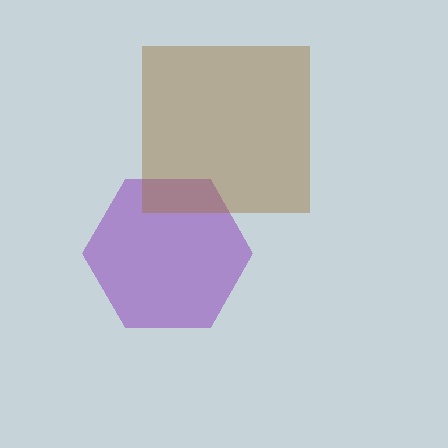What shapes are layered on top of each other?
The layered shapes are: a purple hexagon, a brown square.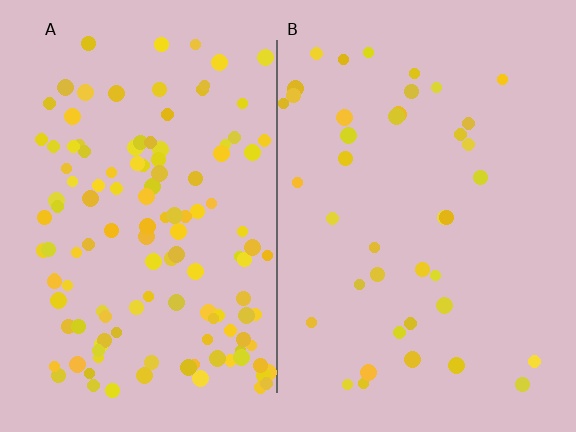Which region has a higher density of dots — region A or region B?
A (the left).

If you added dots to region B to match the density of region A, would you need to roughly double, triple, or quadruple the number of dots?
Approximately triple.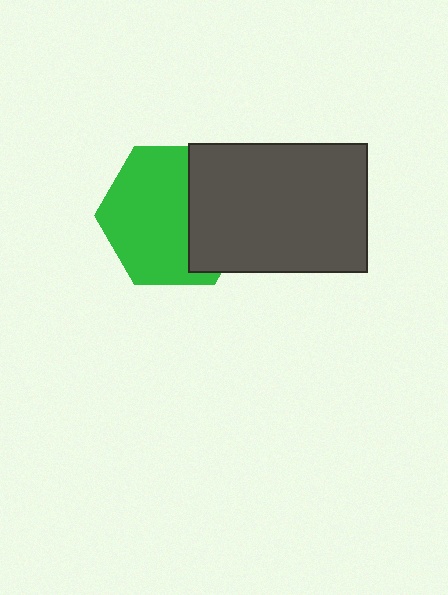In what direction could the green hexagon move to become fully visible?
The green hexagon could move left. That would shift it out from behind the dark gray rectangle entirely.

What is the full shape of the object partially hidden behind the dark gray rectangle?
The partially hidden object is a green hexagon.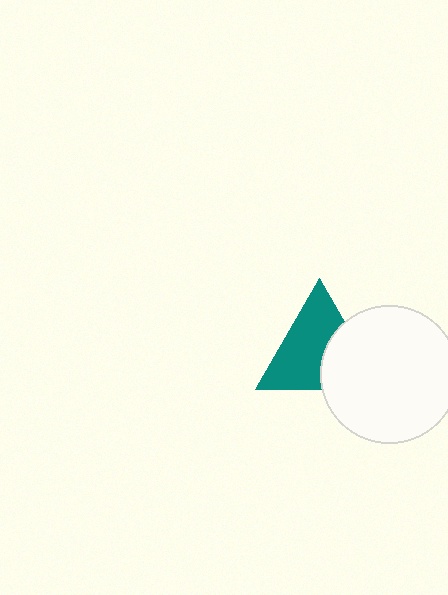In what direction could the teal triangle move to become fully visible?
The teal triangle could move left. That would shift it out from behind the white circle entirely.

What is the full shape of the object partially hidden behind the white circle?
The partially hidden object is a teal triangle.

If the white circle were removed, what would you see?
You would see the complete teal triangle.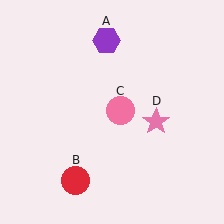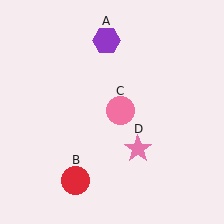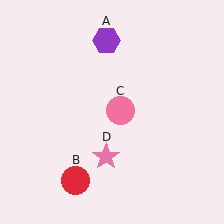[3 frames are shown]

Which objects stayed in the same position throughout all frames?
Purple hexagon (object A) and red circle (object B) and pink circle (object C) remained stationary.